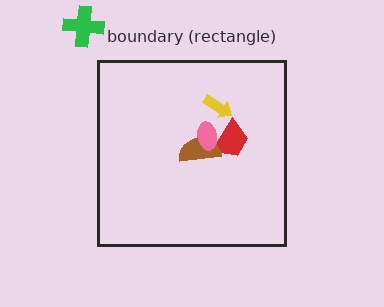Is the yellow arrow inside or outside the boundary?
Inside.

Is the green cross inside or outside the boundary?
Outside.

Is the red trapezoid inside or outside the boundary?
Inside.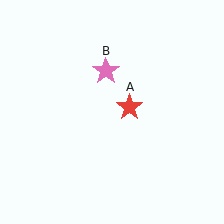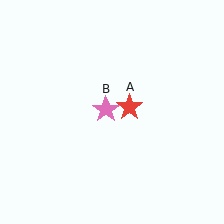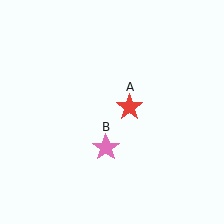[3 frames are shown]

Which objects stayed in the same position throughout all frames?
Red star (object A) remained stationary.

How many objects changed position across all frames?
1 object changed position: pink star (object B).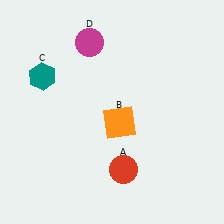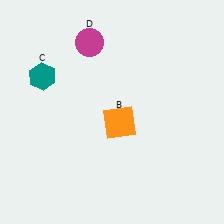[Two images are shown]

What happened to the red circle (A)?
The red circle (A) was removed in Image 2. It was in the bottom-right area of Image 1.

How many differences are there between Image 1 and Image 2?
There is 1 difference between the two images.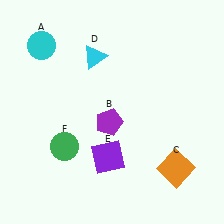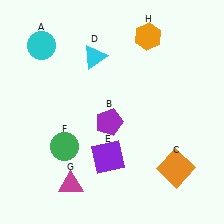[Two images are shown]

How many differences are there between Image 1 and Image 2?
There are 2 differences between the two images.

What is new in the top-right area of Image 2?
An orange hexagon (H) was added in the top-right area of Image 2.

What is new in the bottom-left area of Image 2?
A magenta triangle (G) was added in the bottom-left area of Image 2.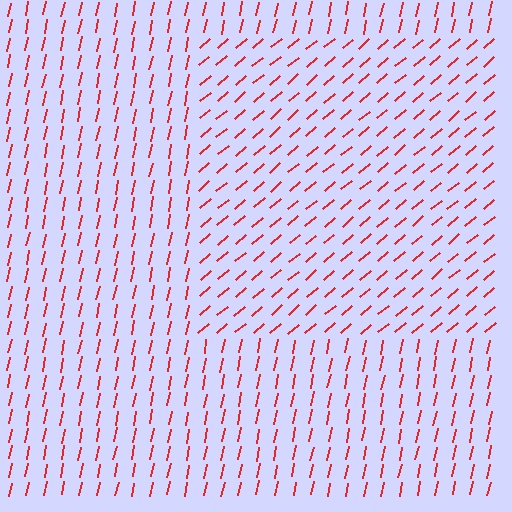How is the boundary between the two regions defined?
The boundary is defined purely by a change in line orientation (approximately 38 degrees difference). All lines are the same color and thickness.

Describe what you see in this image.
The image is filled with small red line segments. A rectangle region in the image has lines oriented differently from the surrounding lines, creating a visible texture boundary.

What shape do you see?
I see a rectangle.